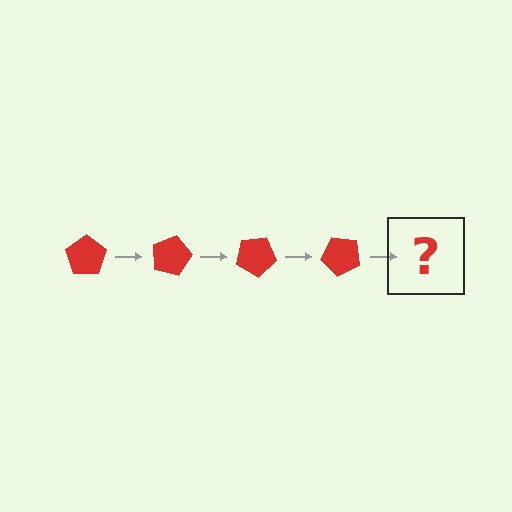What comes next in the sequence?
The next element should be a red pentagon rotated 60 degrees.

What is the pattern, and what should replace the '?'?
The pattern is that the pentagon rotates 15 degrees each step. The '?' should be a red pentagon rotated 60 degrees.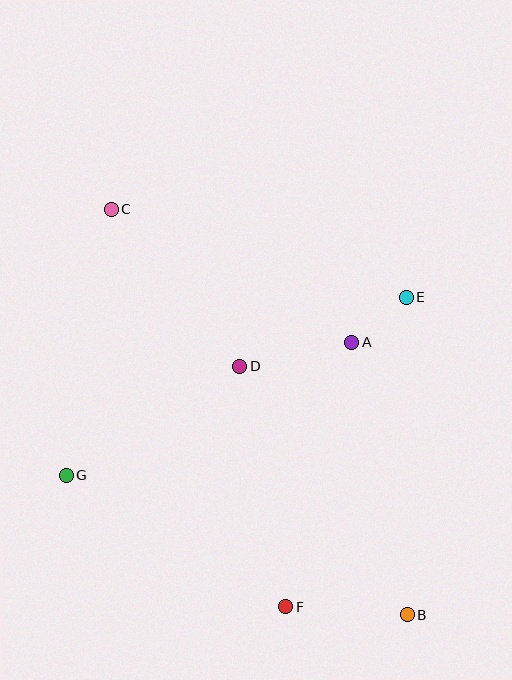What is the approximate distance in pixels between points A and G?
The distance between A and G is approximately 315 pixels.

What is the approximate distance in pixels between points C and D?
The distance between C and D is approximately 203 pixels.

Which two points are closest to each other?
Points A and E are closest to each other.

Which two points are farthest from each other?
Points B and C are farthest from each other.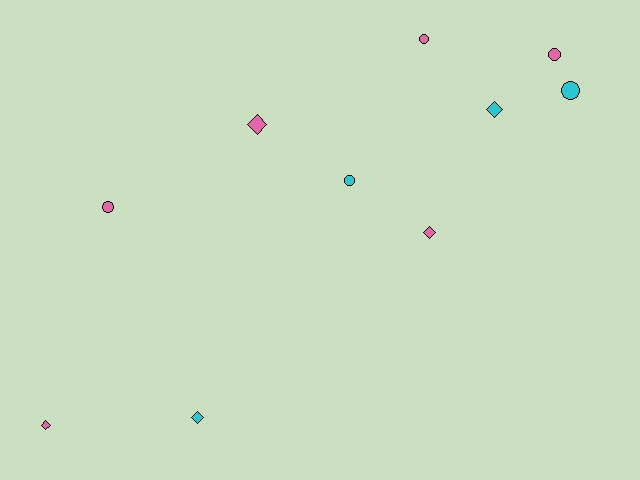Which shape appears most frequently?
Circle, with 5 objects.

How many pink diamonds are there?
There are 3 pink diamonds.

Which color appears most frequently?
Pink, with 6 objects.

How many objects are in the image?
There are 10 objects.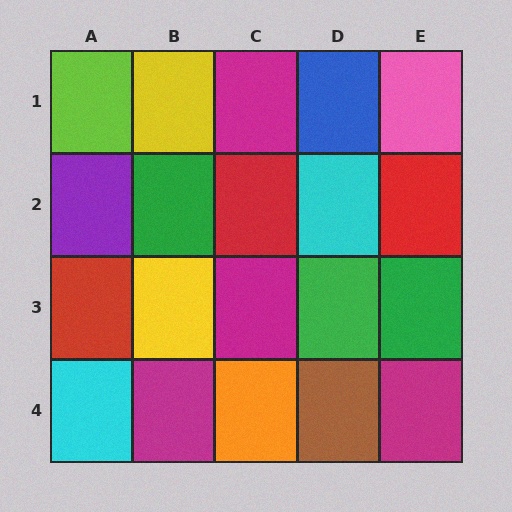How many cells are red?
3 cells are red.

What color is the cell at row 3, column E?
Green.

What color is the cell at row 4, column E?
Magenta.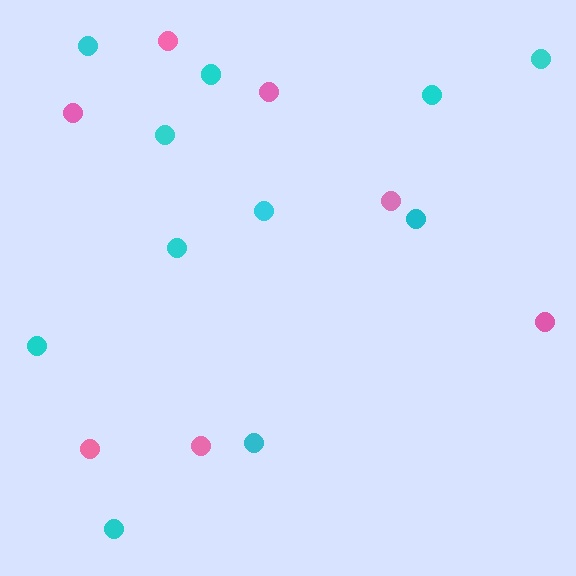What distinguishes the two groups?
There are 2 groups: one group of pink circles (7) and one group of cyan circles (11).